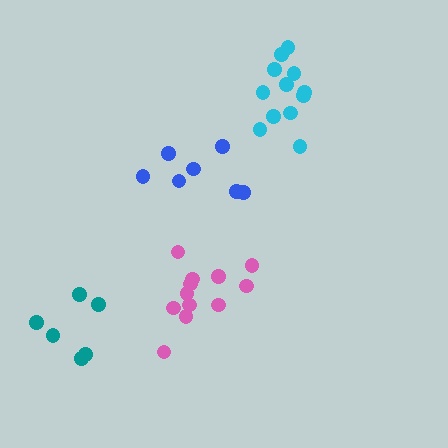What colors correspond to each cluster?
The clusters are colored: cyan, blue, pink, teal.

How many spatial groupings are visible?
There are 4 spatial groupings.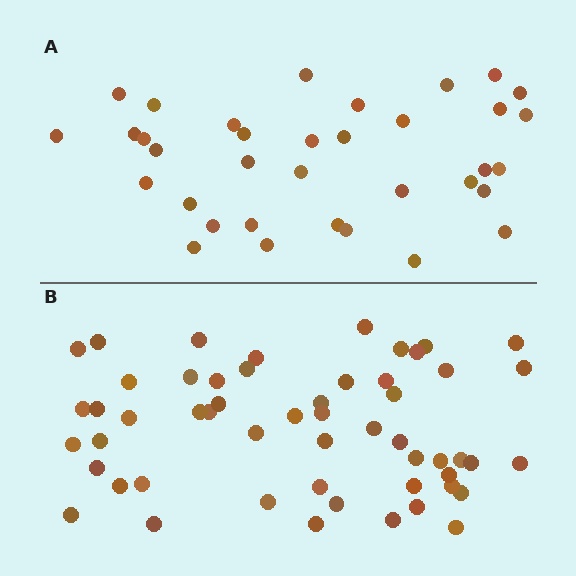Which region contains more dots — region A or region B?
Region B (the bottom region) has more dots.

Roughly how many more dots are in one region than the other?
Region B has approximately 20 more dots than region A.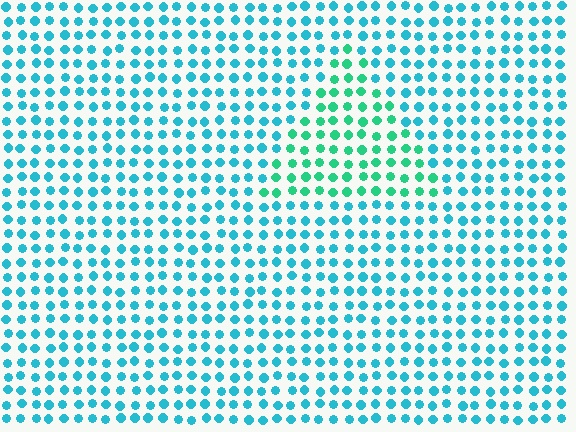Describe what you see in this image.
The image is filled with small cyan elements in a uniform arrangement. A triangle-shaped region is visible where the elements are tinted to a slightly different hue, forming a subtle color boundary.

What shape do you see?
I see a triangle.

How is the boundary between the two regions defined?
The boundary is defined purely by a slight shift in hue (about 34 degrees). Spacing, size, and orientation are identical on both sides.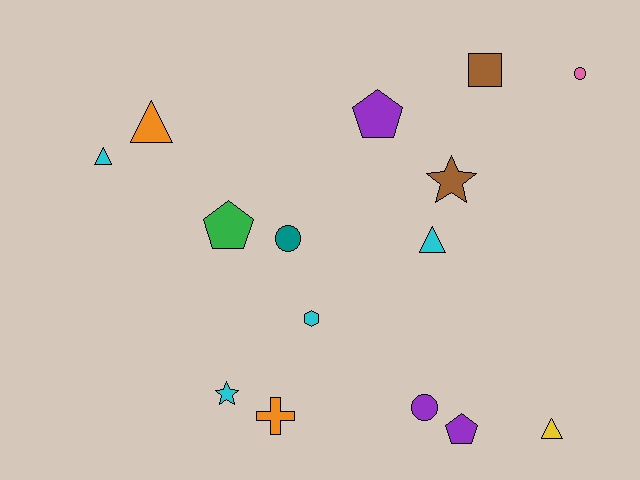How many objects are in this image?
There are 15 objects.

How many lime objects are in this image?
There are no lime objects.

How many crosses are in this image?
There is 1 cross.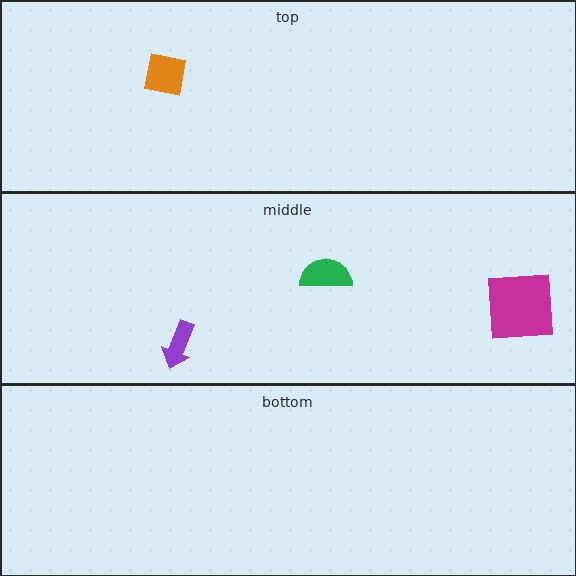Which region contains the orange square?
The top region.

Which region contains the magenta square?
The middle region.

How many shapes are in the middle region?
3.